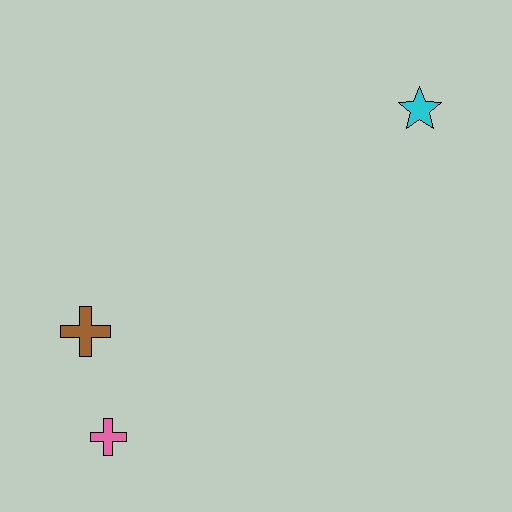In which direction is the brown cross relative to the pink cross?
The brown cross is above the pink cross.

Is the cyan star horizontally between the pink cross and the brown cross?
No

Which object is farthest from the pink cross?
The cyan star is farthest from the pink cross.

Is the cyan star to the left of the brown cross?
No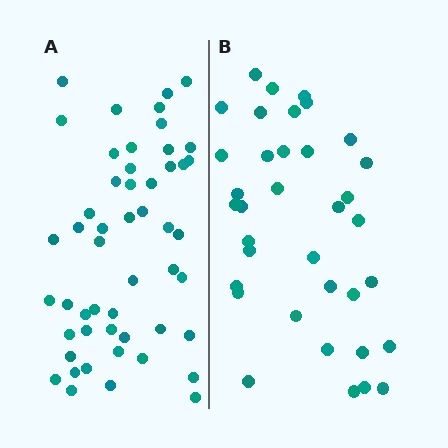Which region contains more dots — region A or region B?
Region A (the left region) has more dots.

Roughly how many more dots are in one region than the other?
Region A has approximately 15 more dots than region B.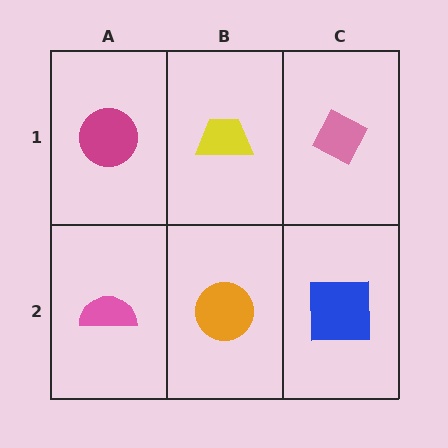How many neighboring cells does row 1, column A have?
2.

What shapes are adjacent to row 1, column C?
A blue square (row 2, column C), a yellow trapezoid (row 1, column B).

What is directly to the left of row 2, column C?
An orange circle.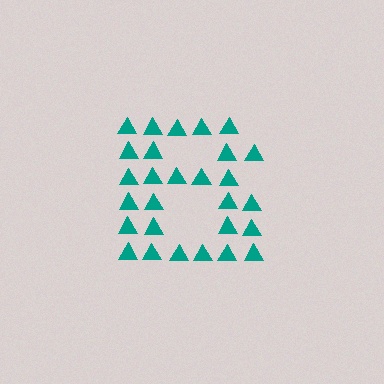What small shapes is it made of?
It is made of small triangles.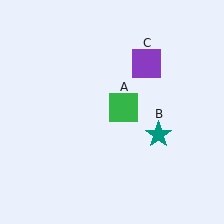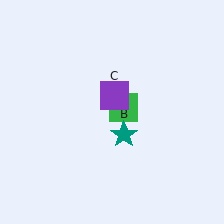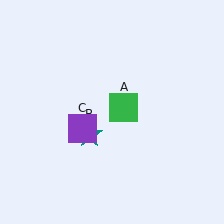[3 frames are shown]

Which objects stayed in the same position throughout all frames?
Green square (object A) remained stationary.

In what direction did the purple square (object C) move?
The purple square (object C) moved down and to the left.